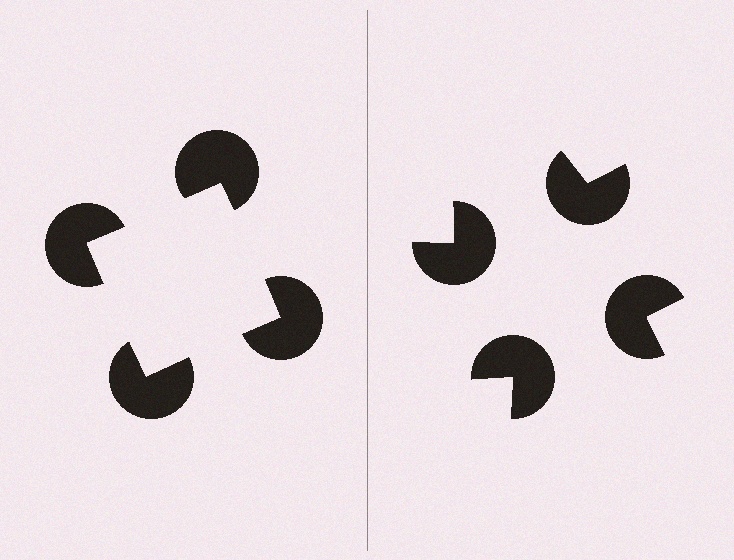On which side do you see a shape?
An illusory square appears on the left side. On the right side the wedge cuts are rotated, so no coherent shape forms.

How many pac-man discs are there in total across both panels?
8 — 4 on each side.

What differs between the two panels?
The pac-man discs are positioned identically on both sides; only the wedge orientations differ. On the left they align to a square; on the right they are misaligned.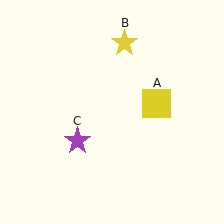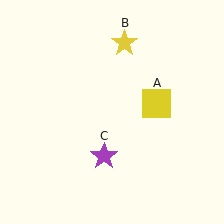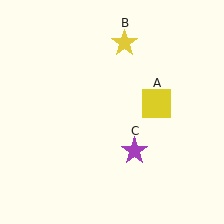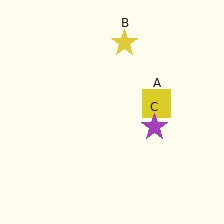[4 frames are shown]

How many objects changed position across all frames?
1 object changed position: purple star (object C).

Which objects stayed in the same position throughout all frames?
Yellow square (object A) and yellow star (object B) remained stationary.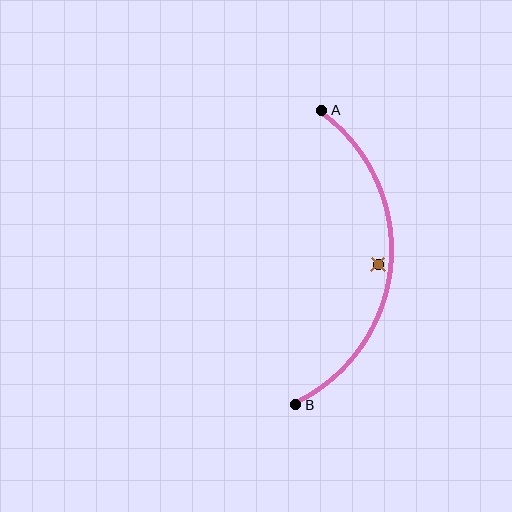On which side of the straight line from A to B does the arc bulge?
The arc bulges to the right of the straight line connecting A and B.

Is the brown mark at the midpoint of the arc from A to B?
No — the brown mark does not lie on the arc at all. It sits slightly inside the curve.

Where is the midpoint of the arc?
The arc midpoint is the point on the curve farthest from the straight line joining A and B. It sits to the right of that line.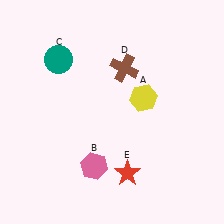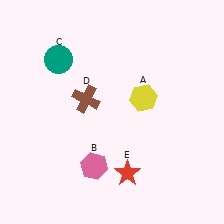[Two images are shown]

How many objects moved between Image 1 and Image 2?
1 object moved between the two images.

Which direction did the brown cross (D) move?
The brown cross (D) moved left.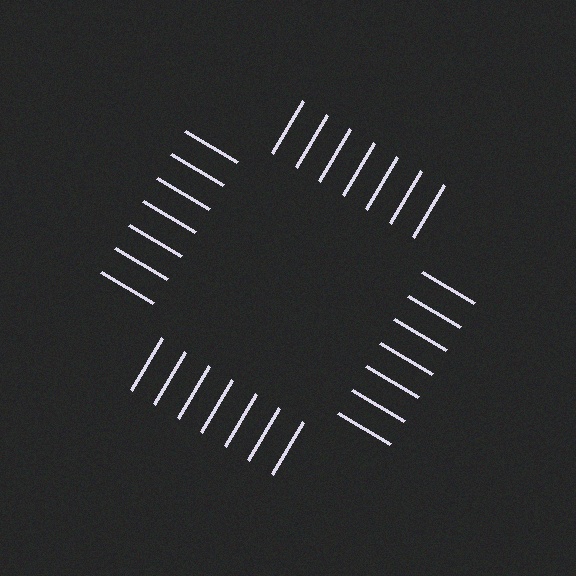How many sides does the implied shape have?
4 sides — the line-ends trace a square.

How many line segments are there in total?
28 — 7 along each of the 4 edges.